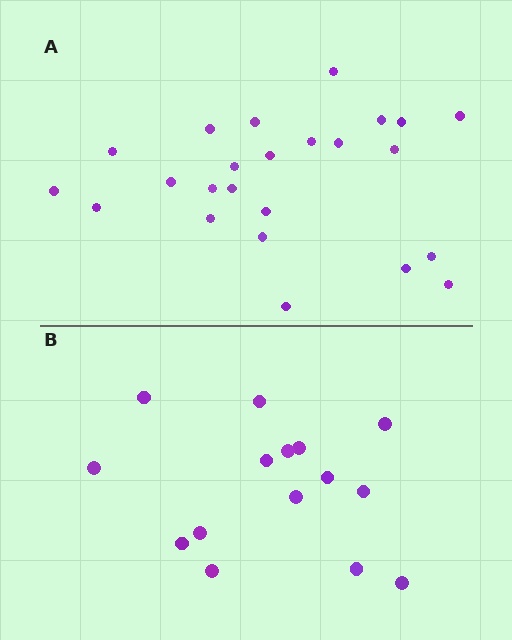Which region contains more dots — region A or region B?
Region A (the top region) has more dots.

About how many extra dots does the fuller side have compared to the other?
Region A has roughly 8 or so more dots than region B.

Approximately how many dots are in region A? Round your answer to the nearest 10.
About 20 dots. (The exact count is 24, which rounds to 20.)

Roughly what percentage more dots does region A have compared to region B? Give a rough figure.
About 60% more.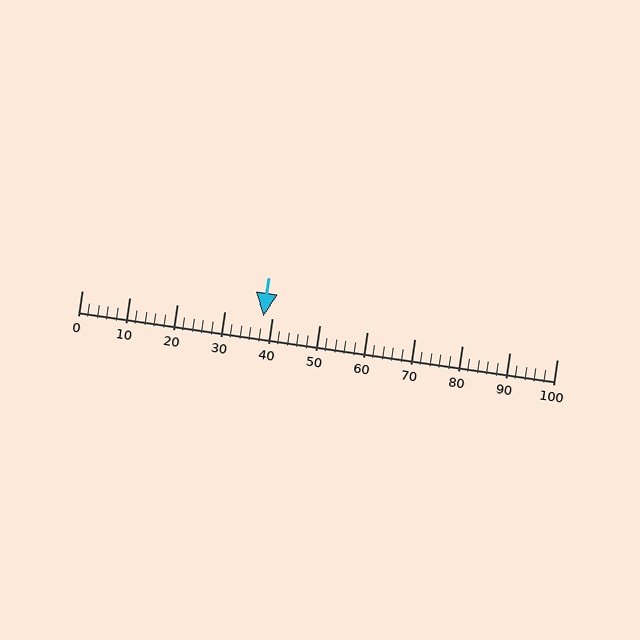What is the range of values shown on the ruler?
The ruler shows values from 0 to 100.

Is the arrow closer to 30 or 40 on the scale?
The arrow is closer to 40.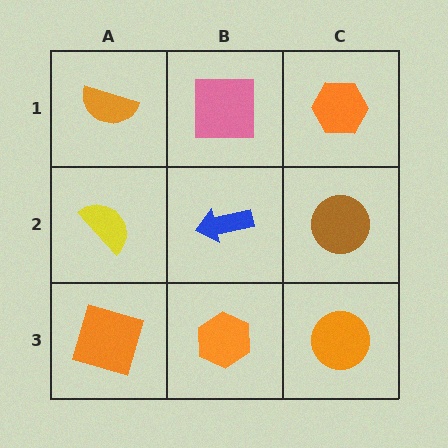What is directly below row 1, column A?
A yellow semicircle.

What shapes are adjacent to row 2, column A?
An orange semicircle (row 1, column A), an orange square (row 3, column A), a blue arrow (row 2, column B).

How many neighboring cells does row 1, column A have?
2.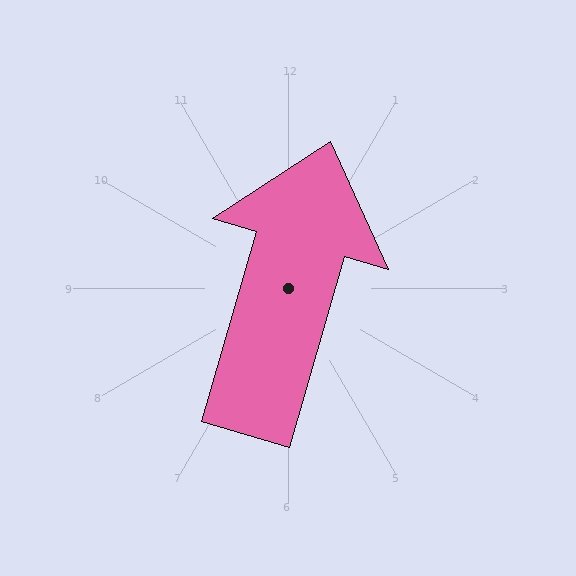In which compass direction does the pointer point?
North.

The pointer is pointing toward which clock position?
Roughly 1 o'clock.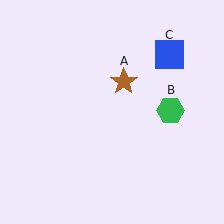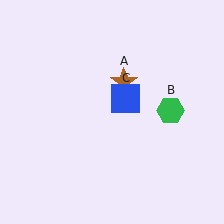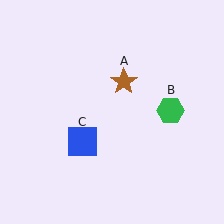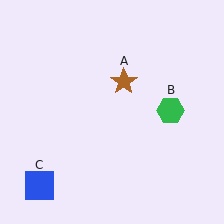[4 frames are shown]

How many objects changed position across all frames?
1 object changed position: blue square (object C).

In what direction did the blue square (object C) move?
The blue square (object C) moved down and to the left.